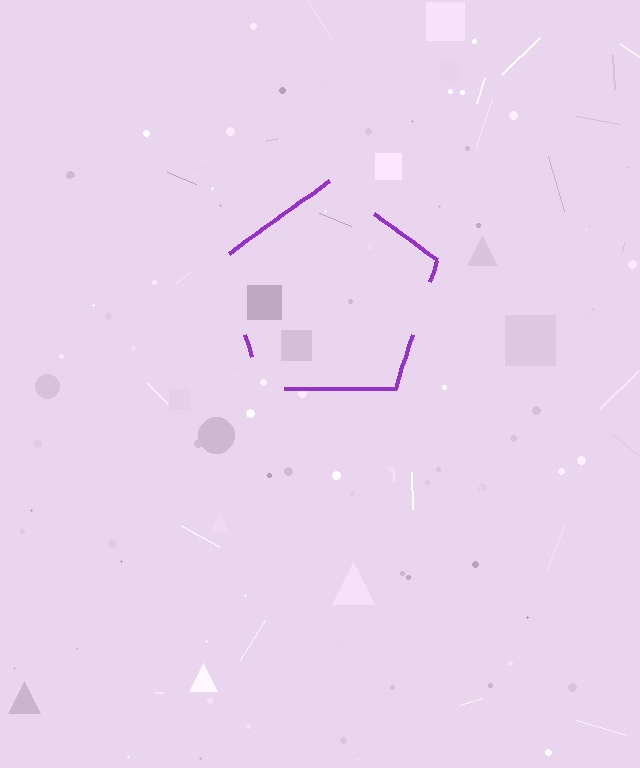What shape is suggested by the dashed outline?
The dashed outline suggests a pentagon.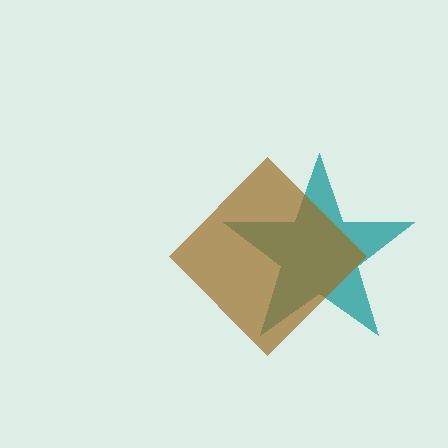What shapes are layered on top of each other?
The layered shapes are: a teal star, a brown diamond.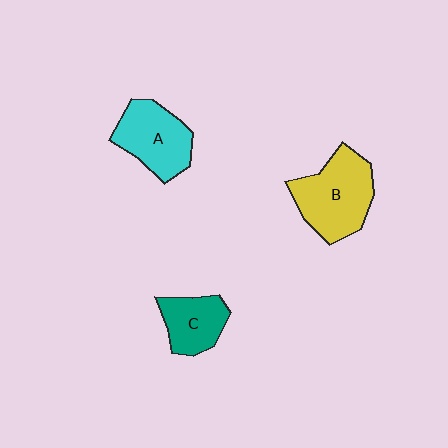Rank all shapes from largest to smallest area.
From largest to smallest: B (yellow), A (cyan), C (teal).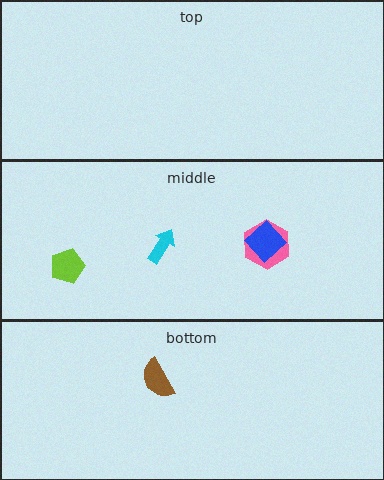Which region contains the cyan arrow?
The middle region.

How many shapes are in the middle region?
4.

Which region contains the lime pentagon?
The middle region.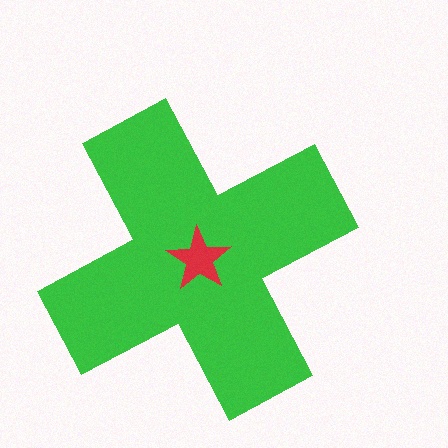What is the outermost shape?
The green cross.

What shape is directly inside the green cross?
The red star.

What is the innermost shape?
The red star.